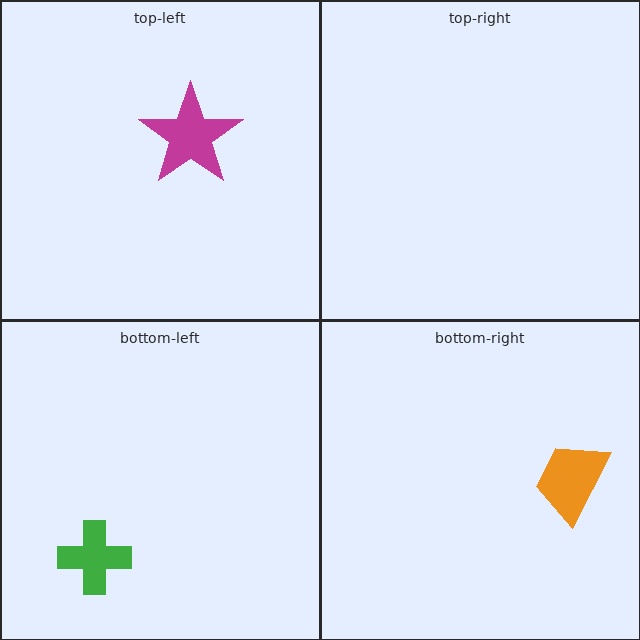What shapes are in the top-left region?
The magenta star.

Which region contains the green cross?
The bottom-left region.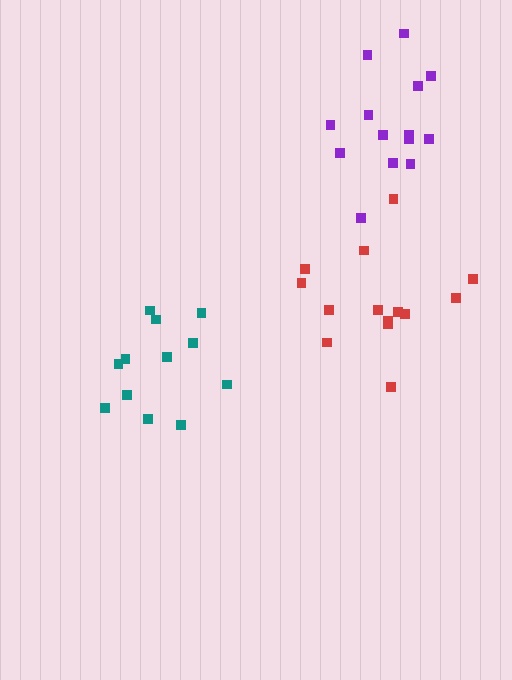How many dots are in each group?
Group 1: 12 dots, Group 2: 14 dots, Group 3: 14 dots (40 total).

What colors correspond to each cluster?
The clusters are colored: teal, red, purple.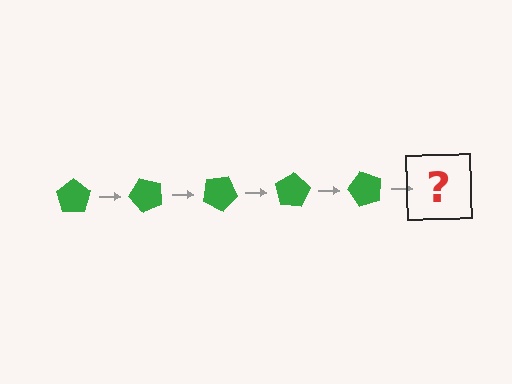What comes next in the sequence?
The next element should be a green pentagon rotated 250 degrees.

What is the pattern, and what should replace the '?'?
The pattern is that the pentagon rotates 50 degrees each step. The '?' should be a green pentagon rotated 250 degrees.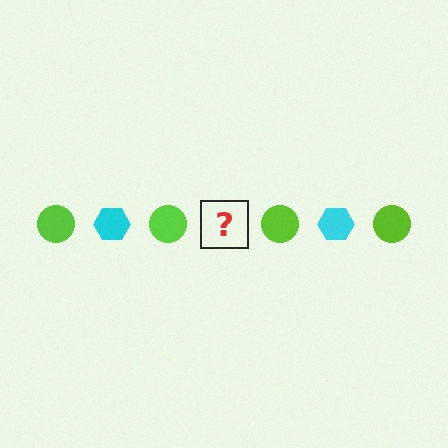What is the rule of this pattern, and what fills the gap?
The rule is that the pattern alternates between lime circle and cyan hexagon. The gap should be filled with a cyan hexagon.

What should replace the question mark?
The question mark should be replaced with a cyan hexagon.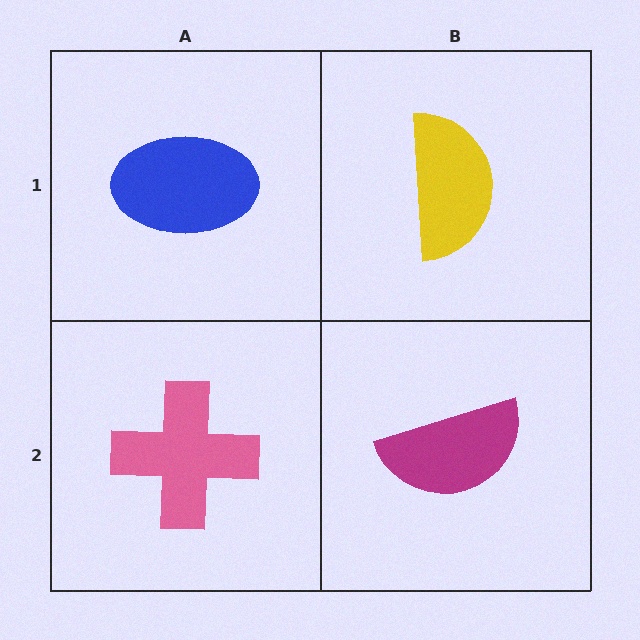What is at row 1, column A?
A blue ellipse.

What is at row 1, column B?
A yellow semicircle.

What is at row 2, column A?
A pink cross.